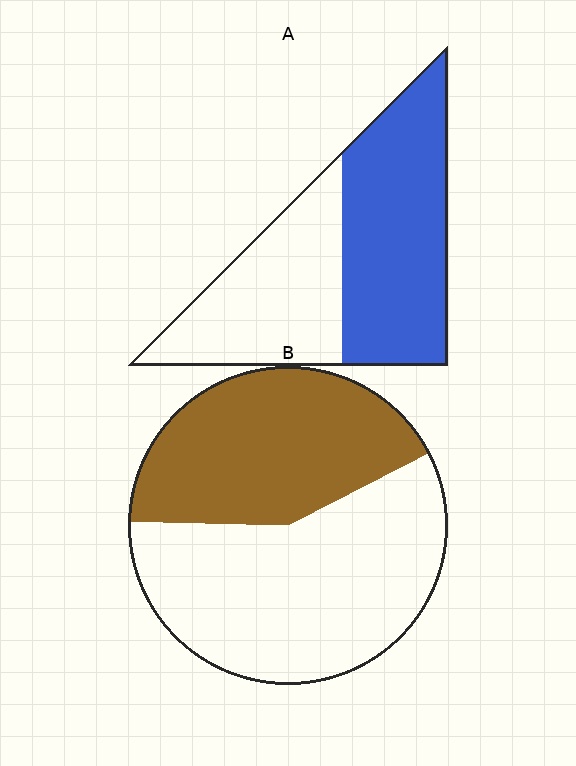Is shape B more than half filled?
No.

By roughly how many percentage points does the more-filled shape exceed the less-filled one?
By roughly 15 percentage points (A over B).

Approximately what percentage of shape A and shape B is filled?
A is approximately 55% and B is approximately 40%.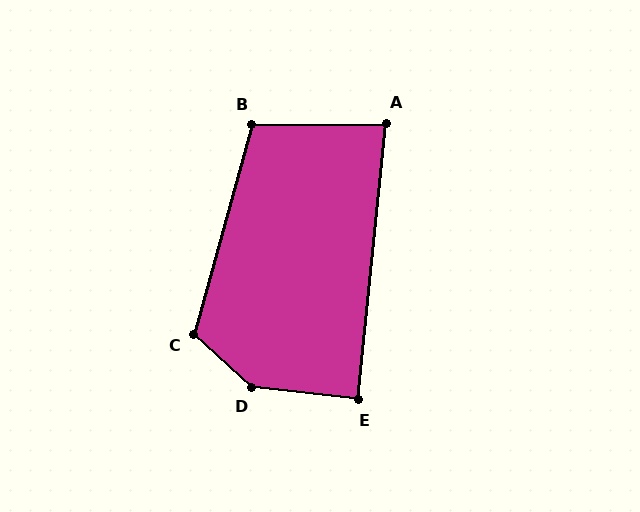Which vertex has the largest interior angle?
D, at approximately 143 degrees.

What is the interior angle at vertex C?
Approximately 117 degrees (obtuse).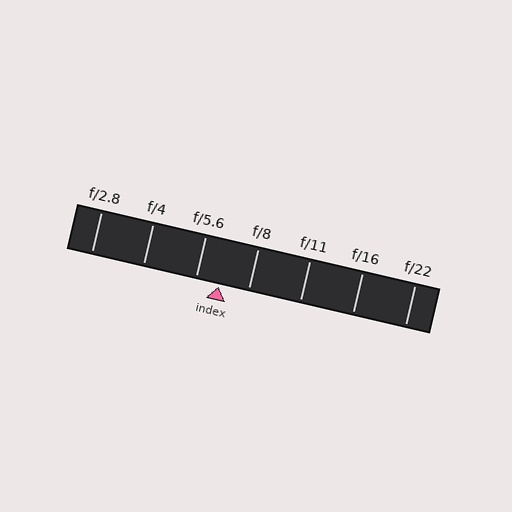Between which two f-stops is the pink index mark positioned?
The index mark is between f/5.6 and f/8.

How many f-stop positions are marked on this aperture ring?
There are 7 f-stop positions marked.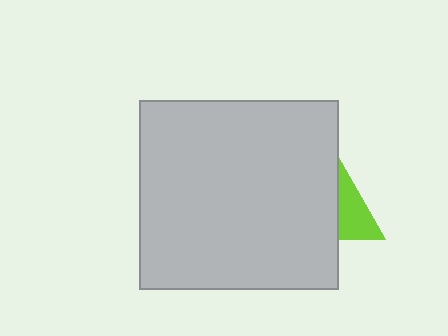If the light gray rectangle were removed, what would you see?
You would see the complete lime triangle.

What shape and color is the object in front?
The object in front is a light gray rectangle.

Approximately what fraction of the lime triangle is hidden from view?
Roughly 66% of the lime triangle is hidden behind the light gray rectangle.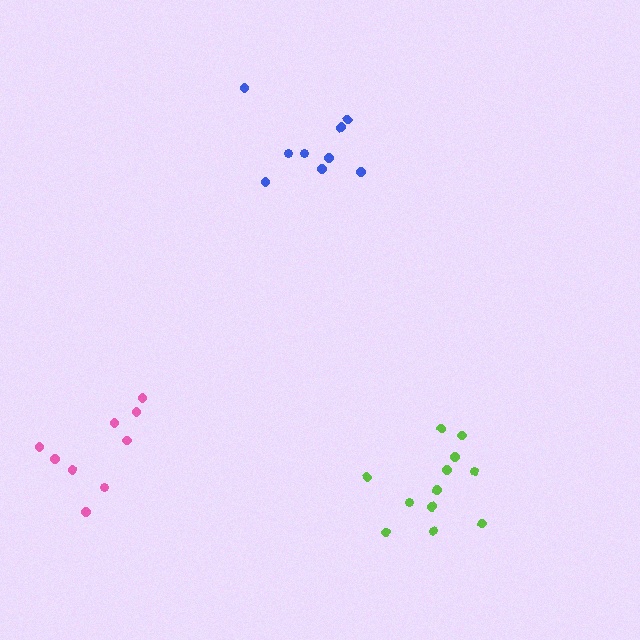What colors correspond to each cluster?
The clusters are colored: blue, lime, pink.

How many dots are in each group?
Group 1: 9 dots, Group 2: 12 dots, Group 3: 9 dots (30 total).